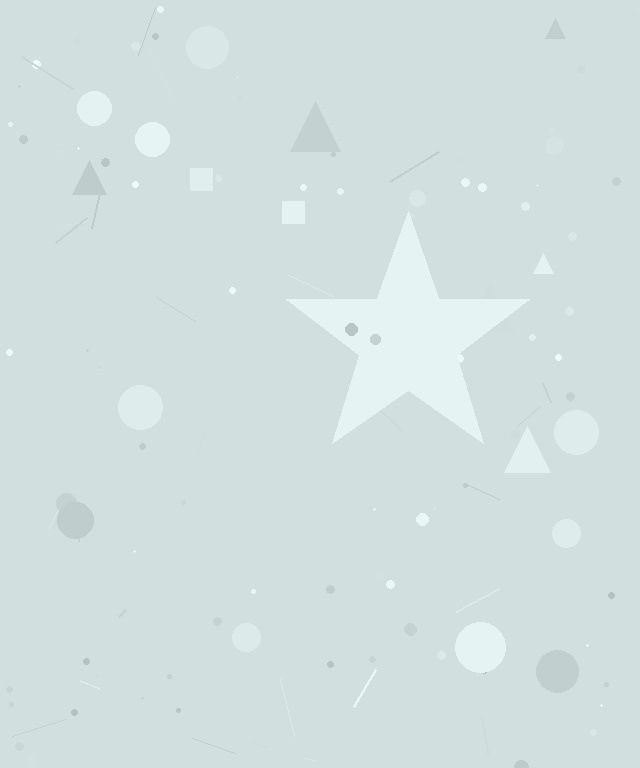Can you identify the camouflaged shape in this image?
The camouflaged shape is a star.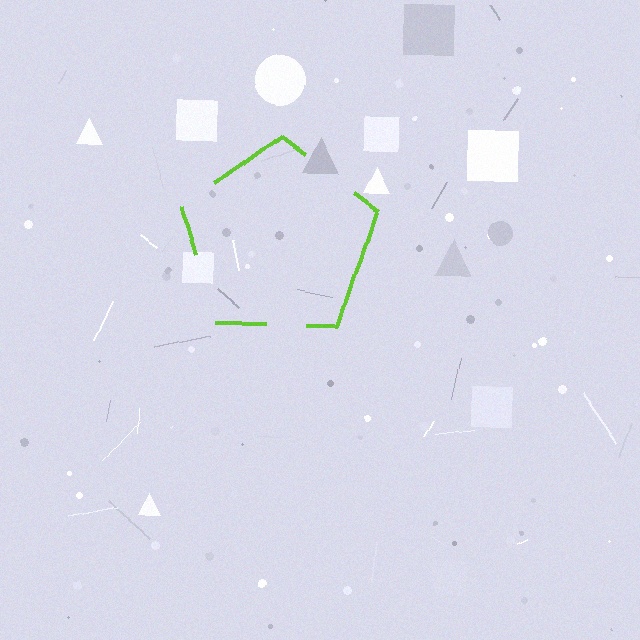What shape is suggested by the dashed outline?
The dashed outline suggests a pentagon.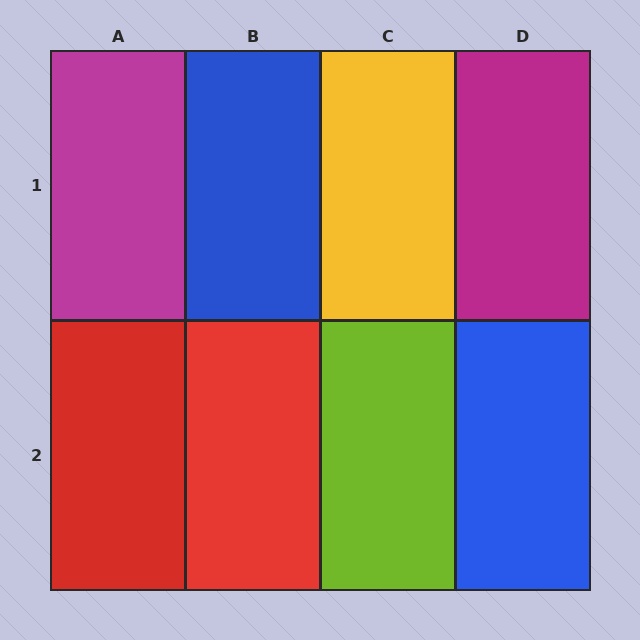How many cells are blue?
2 cells are blue.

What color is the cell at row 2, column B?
Red.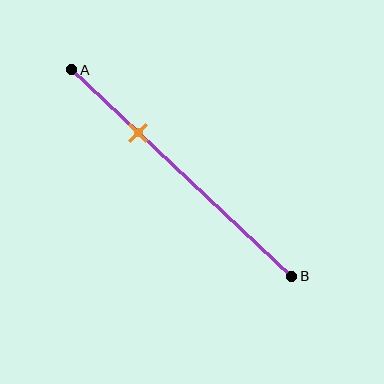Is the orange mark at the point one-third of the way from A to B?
Yes, the mark is approximately at the one-third point.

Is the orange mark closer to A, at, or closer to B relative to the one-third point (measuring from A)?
The orange mark is approximately at the one-third point of segment AB.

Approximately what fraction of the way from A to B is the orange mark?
The orange mark is approximately 30% of the way from A to B.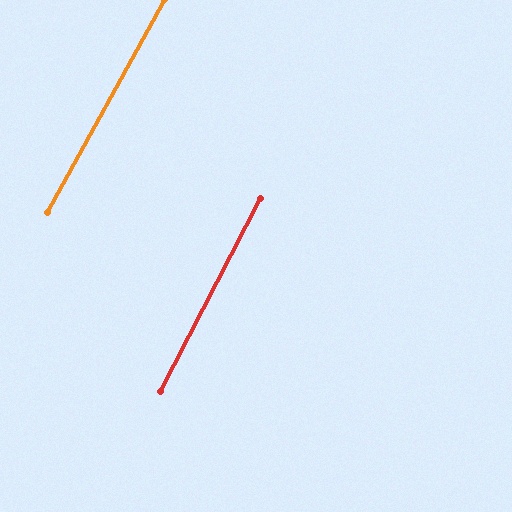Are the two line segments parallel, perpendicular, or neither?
Parallel — their directions differ by only 1.3°.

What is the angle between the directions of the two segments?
Approximately 1 degree.